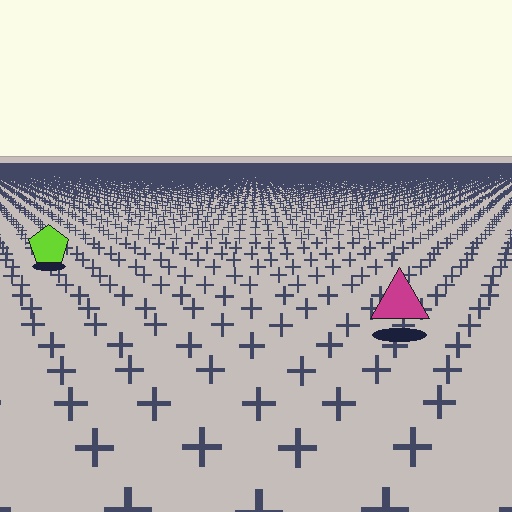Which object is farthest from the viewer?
The lime pentagon is farthest from the viewer. It appears smaller and the ground texture around it is denser.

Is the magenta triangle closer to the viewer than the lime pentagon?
Yes. The magenta triangle is closer — you can tell from the texture gradient: the ground texture is coarser near it.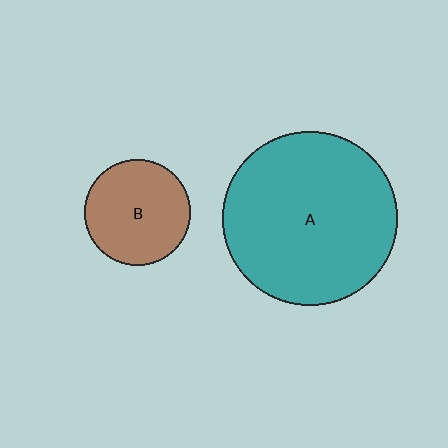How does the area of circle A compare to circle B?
Approximately 2.7 times.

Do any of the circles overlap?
No, none of the circles overlap.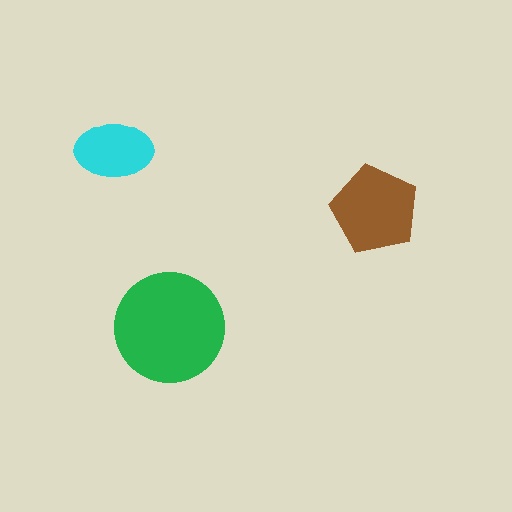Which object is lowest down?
The green circle is bottommost.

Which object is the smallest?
The cyan ellipse.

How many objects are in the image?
There are 3 objects in the image.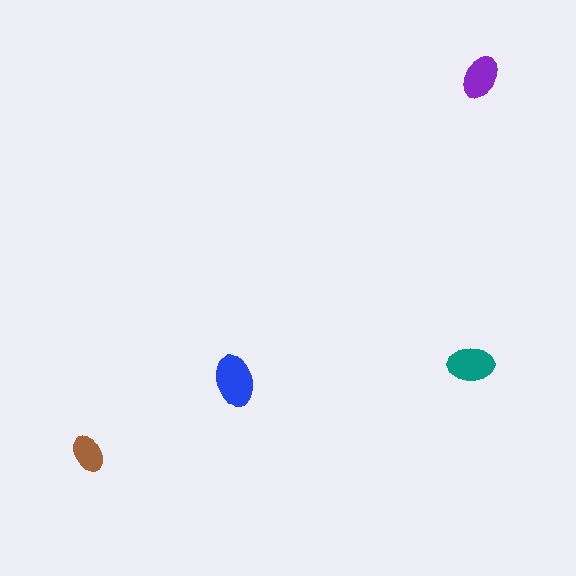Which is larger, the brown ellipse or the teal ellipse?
The teal one.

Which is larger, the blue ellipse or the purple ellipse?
The blue one.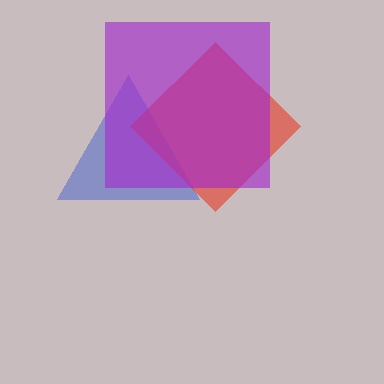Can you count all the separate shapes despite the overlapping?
Yes, there are 3 separate shapes.